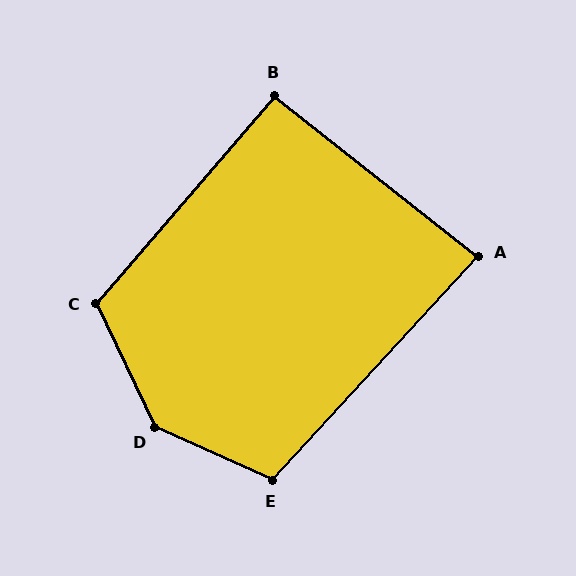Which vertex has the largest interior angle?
D, at approximately 140 degrees.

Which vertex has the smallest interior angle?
A, at approximately 86 degrees.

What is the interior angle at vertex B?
Approximately 92 degrees (approximately right).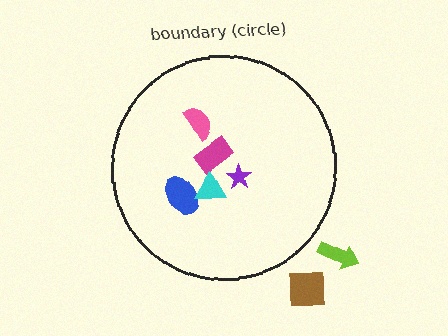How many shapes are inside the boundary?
5 inside, 2 outside.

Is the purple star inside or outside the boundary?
Inside.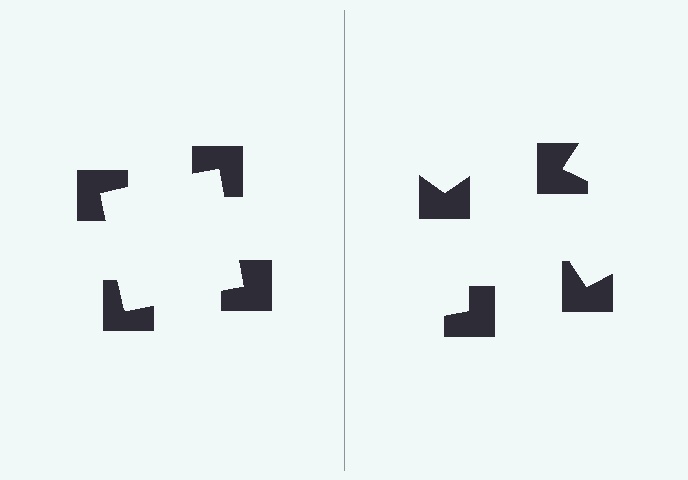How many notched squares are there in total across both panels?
8 — 4 on each side.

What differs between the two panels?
The notched squares are positioned identically on both sides; only the wedge orientations differ. On the left they align to a square; on the right they are misaligned.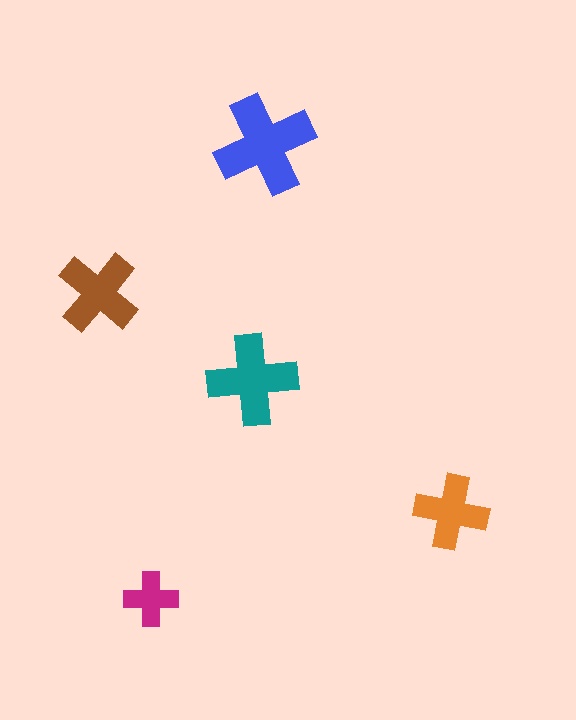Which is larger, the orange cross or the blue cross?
The blue one.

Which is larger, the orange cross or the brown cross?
The brown one.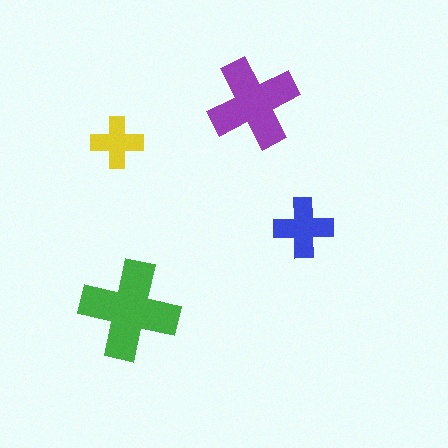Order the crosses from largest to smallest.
the green one, the purple one, the blue one, the yellow one.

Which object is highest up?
The purple cross is topmost.